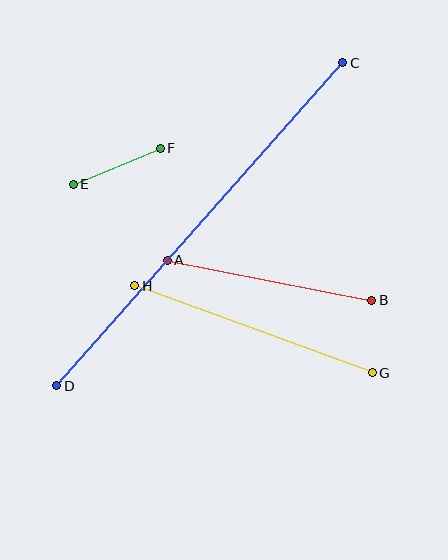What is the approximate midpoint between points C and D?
The midpoint is at approximately (200, 224) pixels.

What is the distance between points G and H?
The distance is approximately 253 pixels.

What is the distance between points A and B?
The distance is approximately 209 pixels.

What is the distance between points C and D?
The distance is approximately 431 pixels.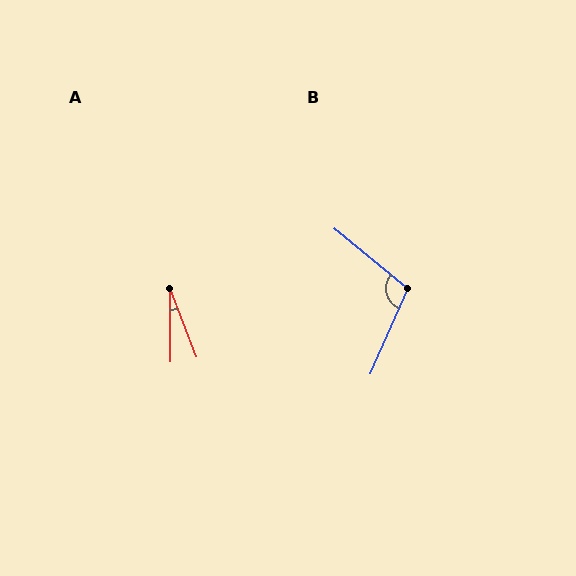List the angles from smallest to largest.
A (21°), B (106°).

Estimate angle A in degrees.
Approximately 21 degrees.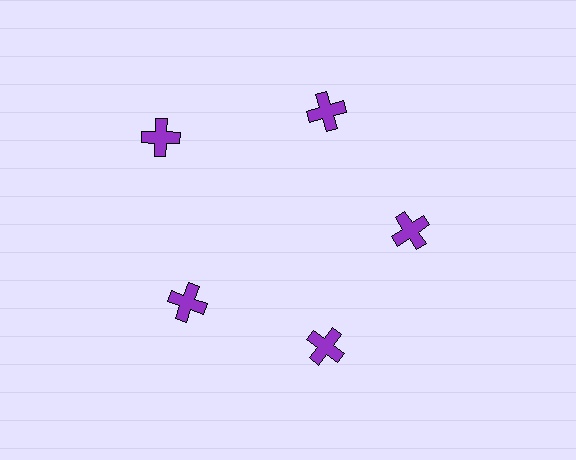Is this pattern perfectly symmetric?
No. The 5 purple crosses are arranged in a ring, but one element near the 10 o'clock position is pushed outward from the center, breaking the 5-fold rotational symmetry.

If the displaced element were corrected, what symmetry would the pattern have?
It would have 5-fold rotational symmetry — the pattern would map onto itself every 72 degrees.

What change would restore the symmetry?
The symmetry would be restored by moving it inward, back onto the ring so that all 5 crosses sit at equal angles and equal distance from the center.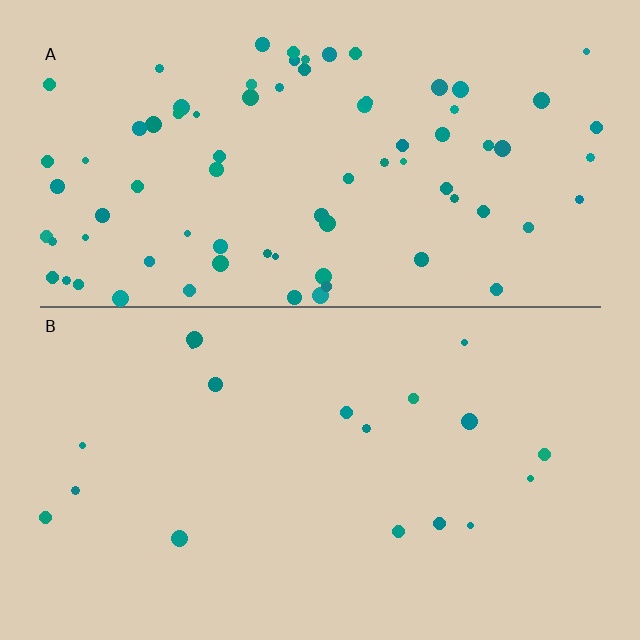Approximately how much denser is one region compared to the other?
Approximately 4.3× — region A over region B.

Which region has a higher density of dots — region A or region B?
A (the top).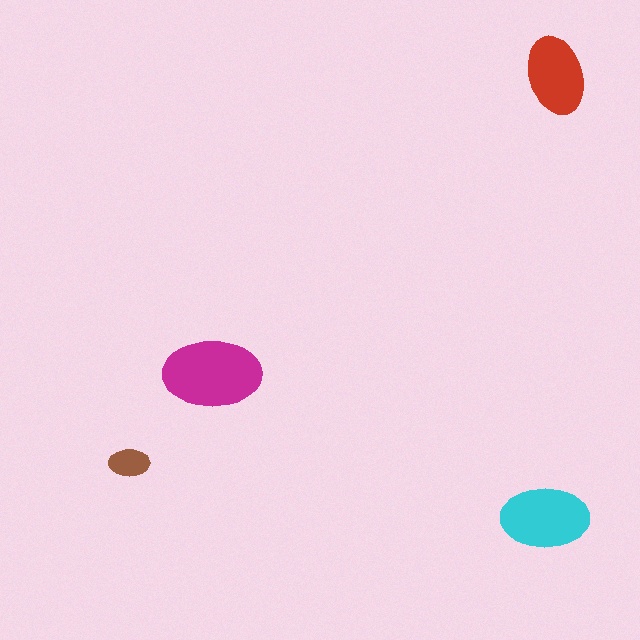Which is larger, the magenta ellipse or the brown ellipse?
The magenta one.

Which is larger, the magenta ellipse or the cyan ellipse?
The magenta one.